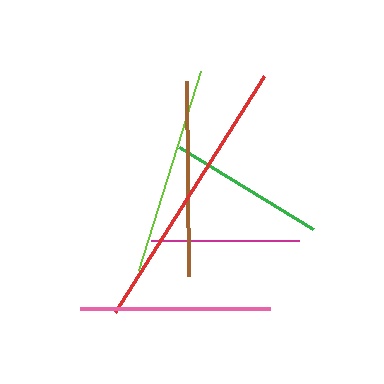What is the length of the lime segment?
The lime segment is approximately 209 pixels long.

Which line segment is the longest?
The red line is the longest at approximately 279 pixels.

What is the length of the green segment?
The green segment is approximately 158 pixels long.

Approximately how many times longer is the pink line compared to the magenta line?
The pink line is approximately 1.3 times the length of the magenta line.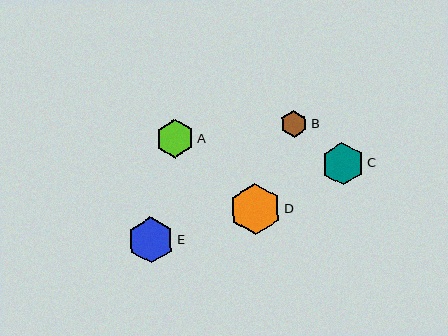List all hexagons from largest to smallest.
From largest to smallest: D, E, C, A, B.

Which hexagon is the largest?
Hexagon D is the largest with a size of approximately 52 pixels.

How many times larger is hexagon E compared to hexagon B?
Hexagon E is approximately 1.7 times the size of hexagon B.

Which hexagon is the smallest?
Hexagon B is the smallest with a size of approximately 26 pixels.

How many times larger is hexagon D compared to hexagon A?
Hexagon D is approximately 1.3 times the size of hexagon A.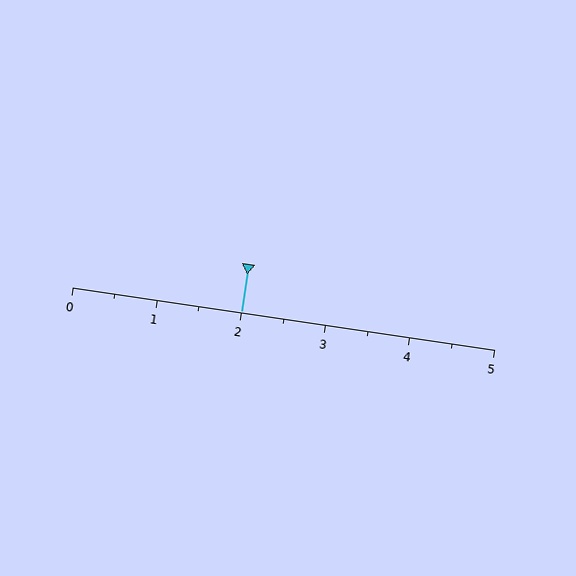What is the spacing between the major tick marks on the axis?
The major ticks are spaced 1 apart.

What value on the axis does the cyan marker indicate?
The marker indicates approximately 2.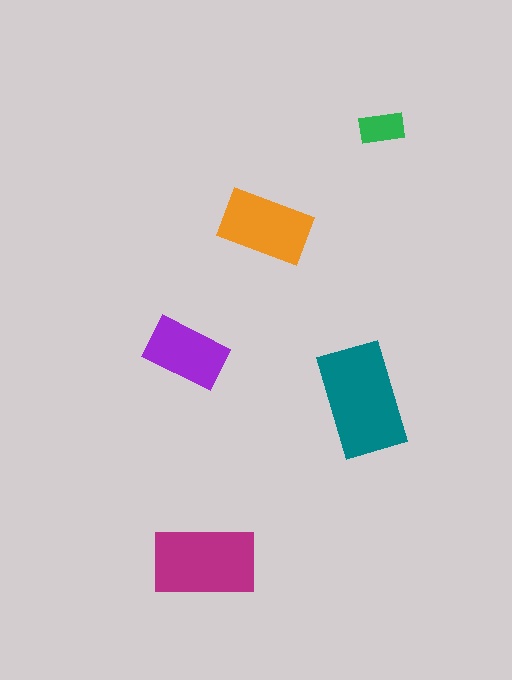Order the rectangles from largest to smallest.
the teal one, the magenta one, the orange one, the purple one, the green one.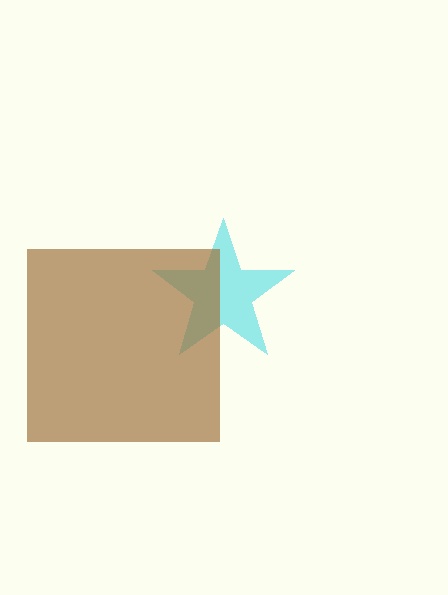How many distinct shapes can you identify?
There are 2 distinct shapes: a cyan star, a brown square.